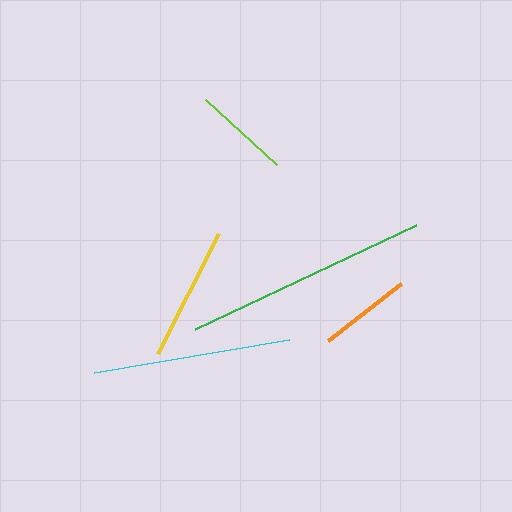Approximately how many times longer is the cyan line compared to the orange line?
The cyan line is approximately 2.1 times the length of the orange line.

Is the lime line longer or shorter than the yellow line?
The yellow line is longer than the lime line.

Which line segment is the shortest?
The orange line is the shortest at approximately 93 pixels.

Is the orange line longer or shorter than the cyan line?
The cyan line is longer than the orange line.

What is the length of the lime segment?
The lime segment is approximately 96 pixels long.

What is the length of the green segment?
The green segment is approximately 244 pixels long.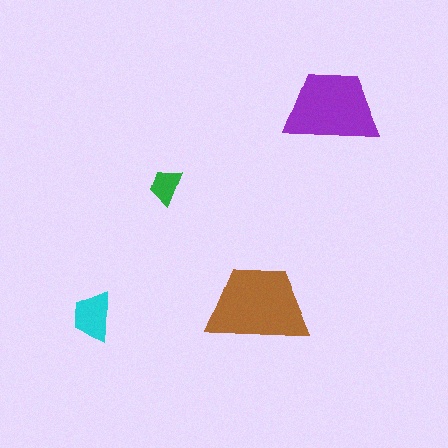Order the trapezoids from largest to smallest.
the brown one, the purple one, the cyan one, the green one.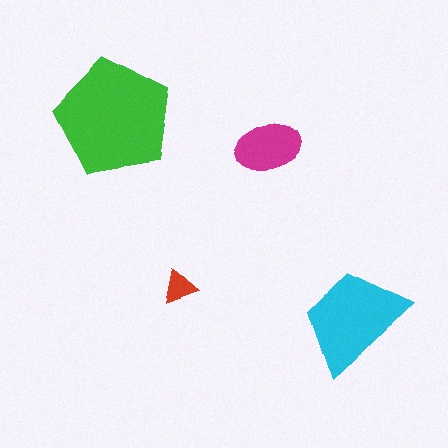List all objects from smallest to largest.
The red triangle, the magenta ellipse, the cyan trapezoid, the green pentagon.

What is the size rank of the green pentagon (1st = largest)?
1st.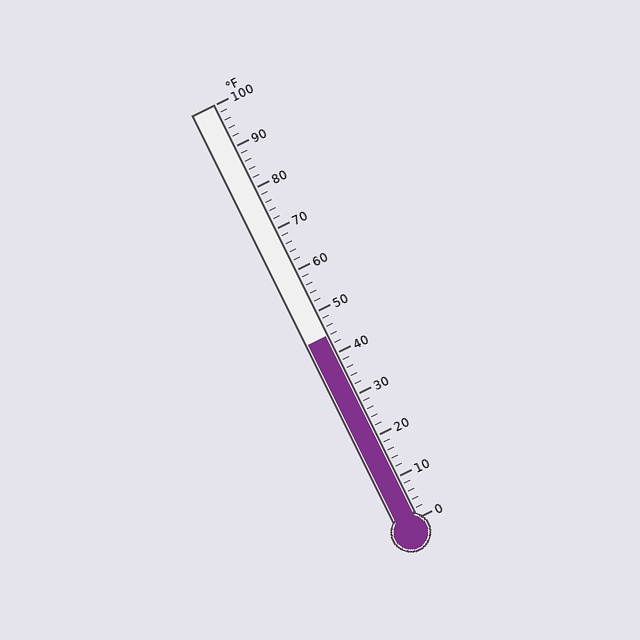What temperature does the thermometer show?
The thermometer shows approximately 44°F.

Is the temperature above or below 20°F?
The temperature is above 20°F.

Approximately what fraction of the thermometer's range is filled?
The thermometer is filled to approximately 45% of its range.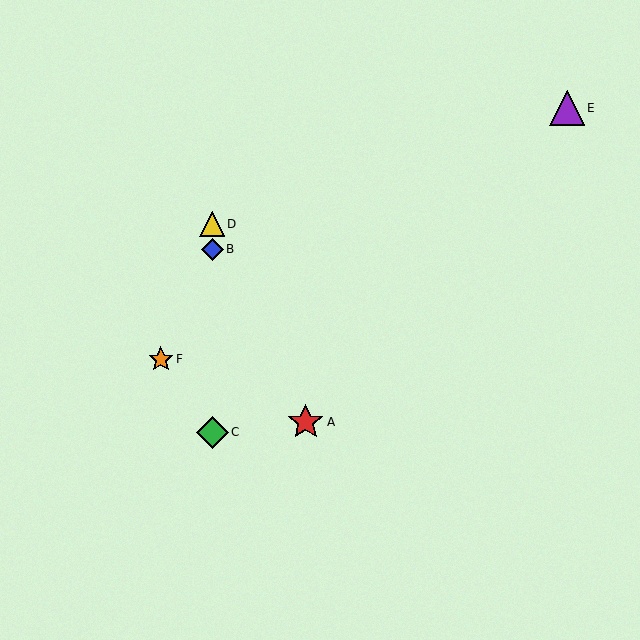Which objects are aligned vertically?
Objects B, C, D are aligned vertically.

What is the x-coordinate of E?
Object E is at x≈567.